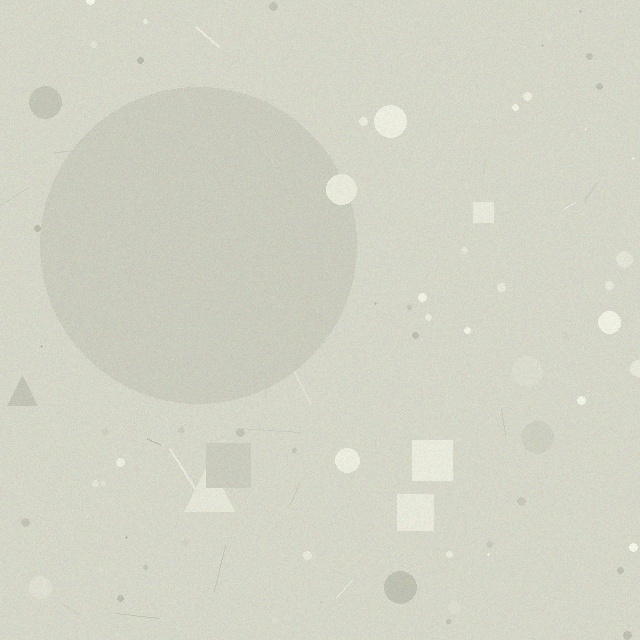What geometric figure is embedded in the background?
A circle is embedded in the background.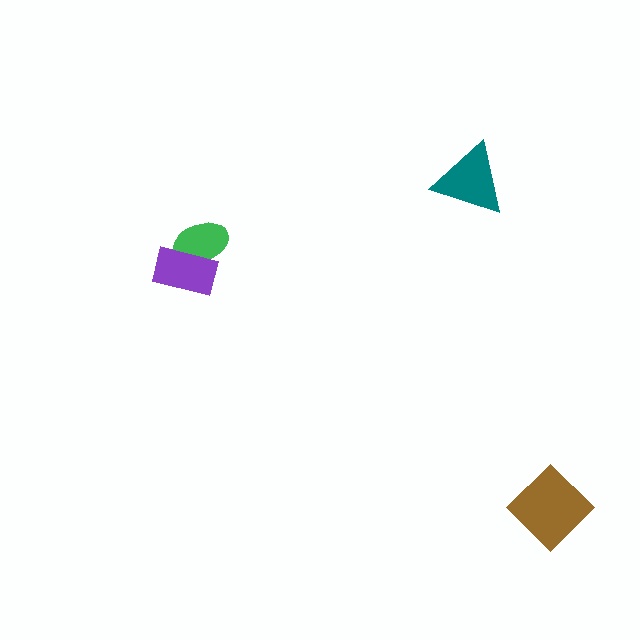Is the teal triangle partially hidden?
No, no other shape covers it.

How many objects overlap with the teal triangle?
0 objects overlap with the teal triangle.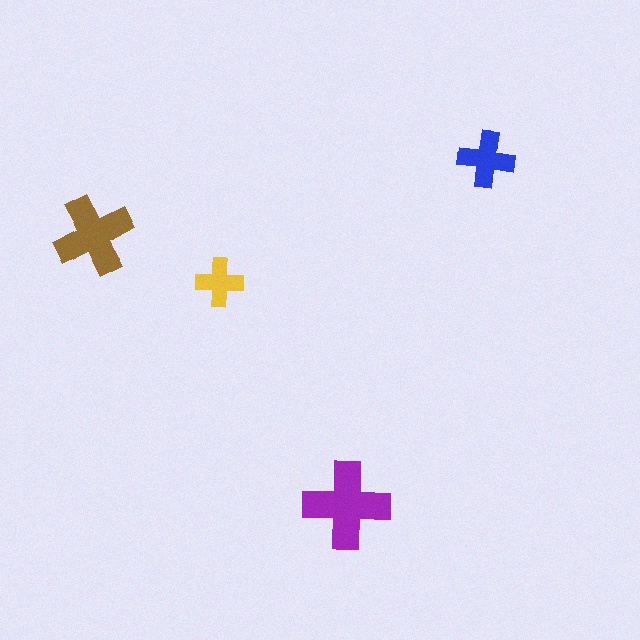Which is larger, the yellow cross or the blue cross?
The blue one.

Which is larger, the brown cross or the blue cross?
The brown one.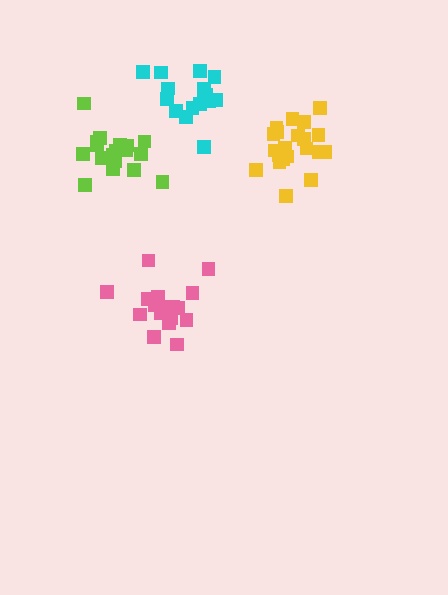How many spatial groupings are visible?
There are 4 spatial groupings.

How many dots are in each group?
Group 1: 18 dots, Group 2: 21 dots, Group 3: 20 dots, Group 4: 17 dots (76 total).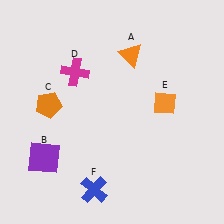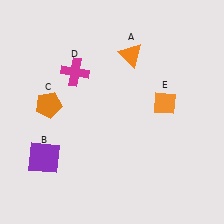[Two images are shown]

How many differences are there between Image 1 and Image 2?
There is 1 difference between the two images.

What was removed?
The blue cross (F) was removed in Image 2.